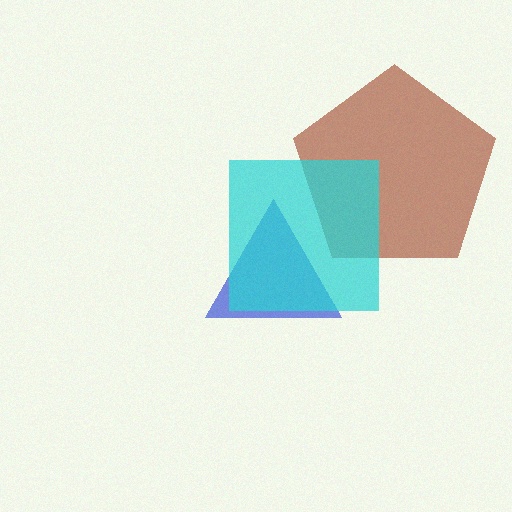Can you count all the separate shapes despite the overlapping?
Yes, there are 3 separate shapes.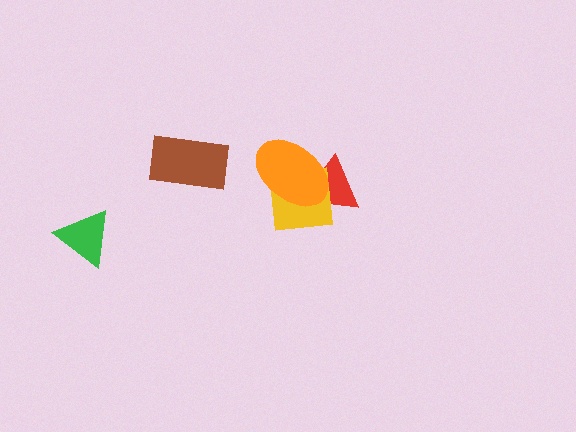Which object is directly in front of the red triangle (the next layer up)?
The yellow square is directly in front of the red triangle.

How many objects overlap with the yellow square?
2 objects overlap with the yellow square.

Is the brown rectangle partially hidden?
No, no other shape covers it.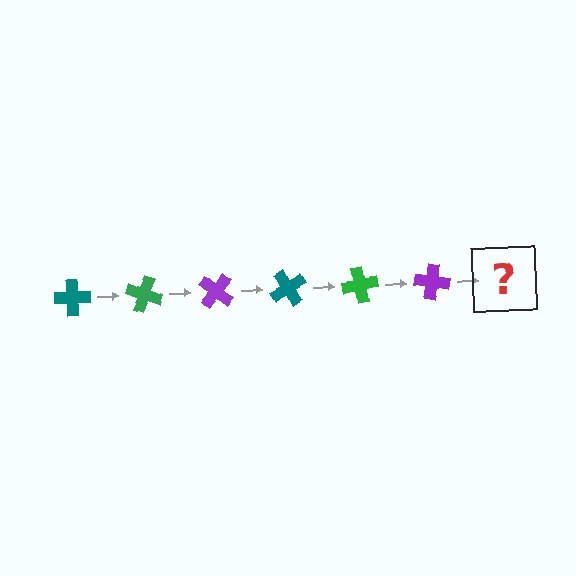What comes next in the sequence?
The next element should be a teal cross, rotated 120 degrees from the start.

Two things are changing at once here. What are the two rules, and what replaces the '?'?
The two rules are that it rotates 20 degrees each step and the color cycles through teal, green, and purple. The '?' should be a teal cross, rotated 120 degrees from the start.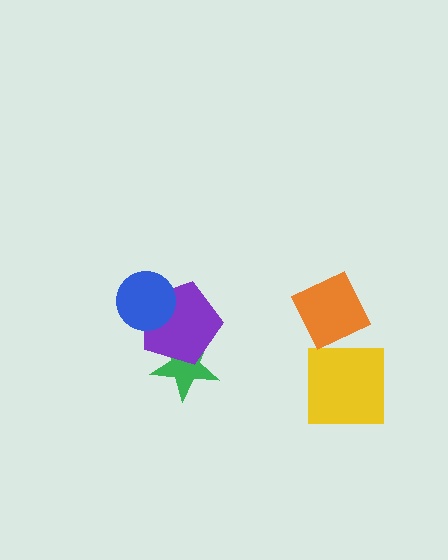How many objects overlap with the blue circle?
1 object overlaps with the blue circle.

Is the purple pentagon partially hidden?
Yes, it is partially covered by another shape.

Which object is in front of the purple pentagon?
The blue circle is in front of the purple pentagon.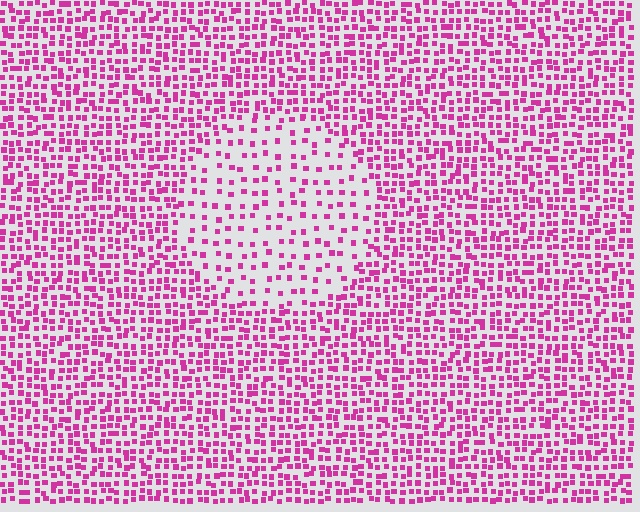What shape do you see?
I see a circle.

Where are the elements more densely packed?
The elements are more densely packed outside the circle boundary.